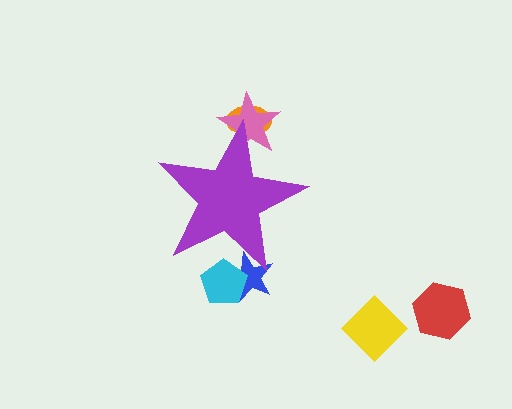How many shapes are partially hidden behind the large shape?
4 shapes are partially hidden.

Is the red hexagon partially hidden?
No, the red hexagon is fully visible.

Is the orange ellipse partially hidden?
Yes, the orange ellipse is partially hidden behind the purple star.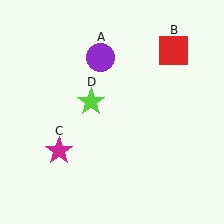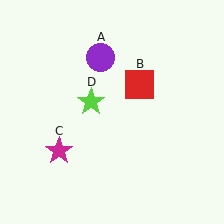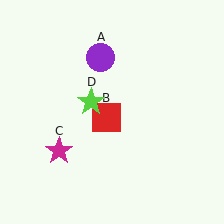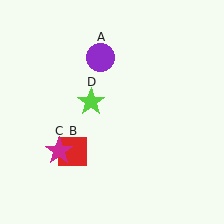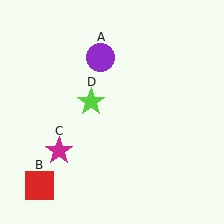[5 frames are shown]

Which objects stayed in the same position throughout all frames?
Purple circle (object A) and magenta star (object C) and lime star (object D) remained stationary.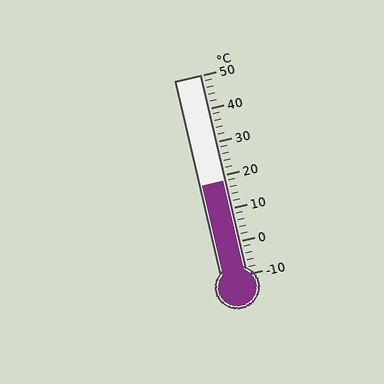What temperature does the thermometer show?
The thermometer shows approximately 18°C.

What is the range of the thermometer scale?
The thermometer scale ranges from -10°C to 50°C.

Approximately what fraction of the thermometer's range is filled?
The thermometer is filled to approximately 45% of its range.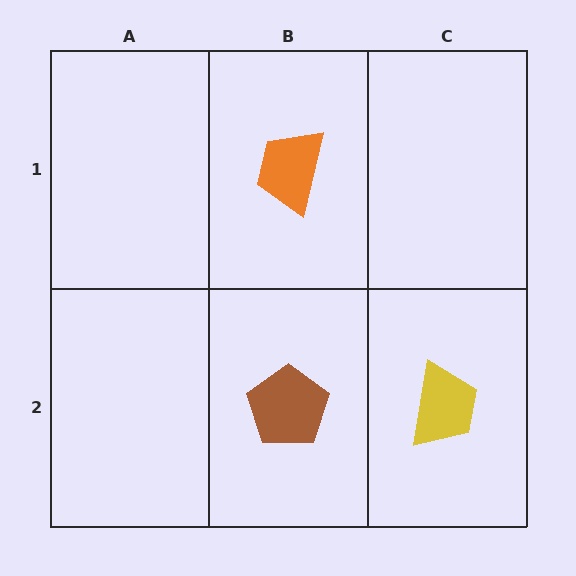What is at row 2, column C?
A yellow trapezoid.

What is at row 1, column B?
An orange trapezoid.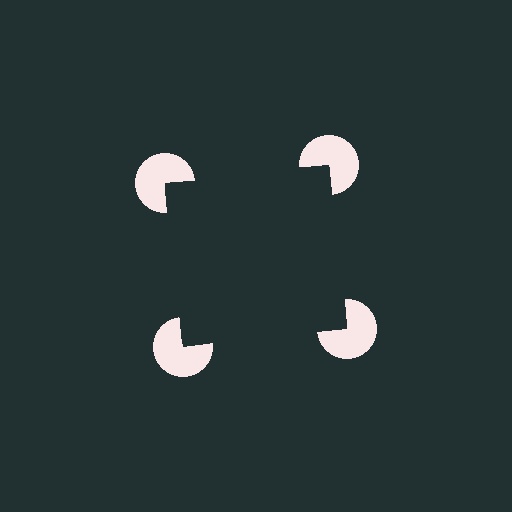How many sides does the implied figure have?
4 sides.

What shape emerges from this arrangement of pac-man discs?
An illusory square — its edges are inferred from the aligned wedge cuts in the pac-man discs, not physically drawn.